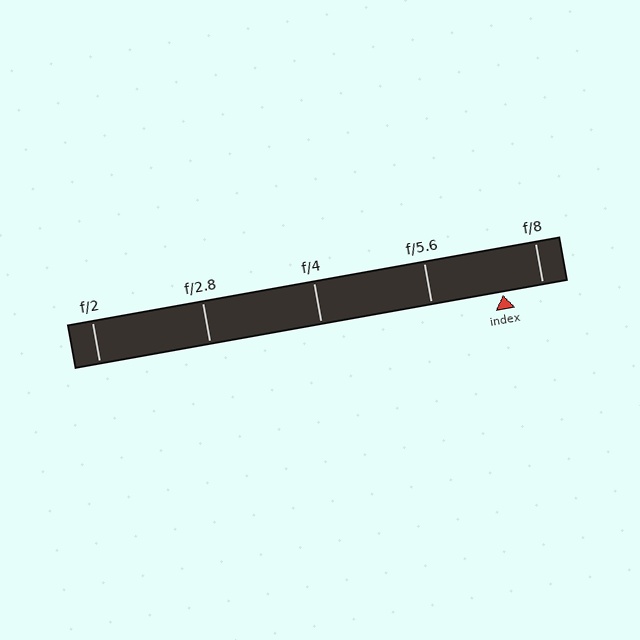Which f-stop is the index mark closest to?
The index mark is closest to f/8.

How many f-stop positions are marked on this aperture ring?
There are 5 f-stop positions marked.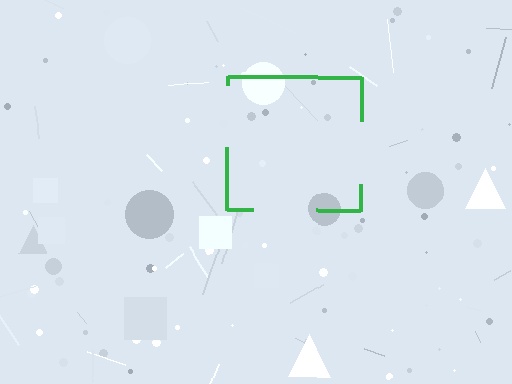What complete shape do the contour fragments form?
The contour fragments form a square.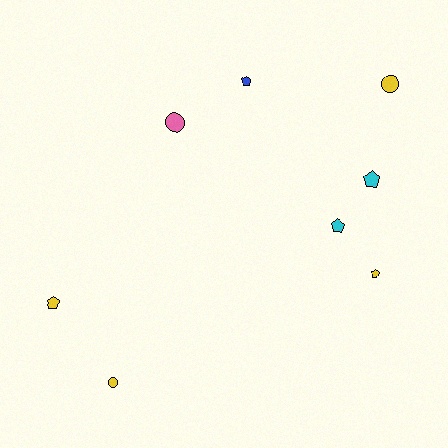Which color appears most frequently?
Yellow, with 4 objects.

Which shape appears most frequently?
Pentagon, with 5 objects.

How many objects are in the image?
There are 8 objects.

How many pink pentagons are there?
There are no pink pentagons.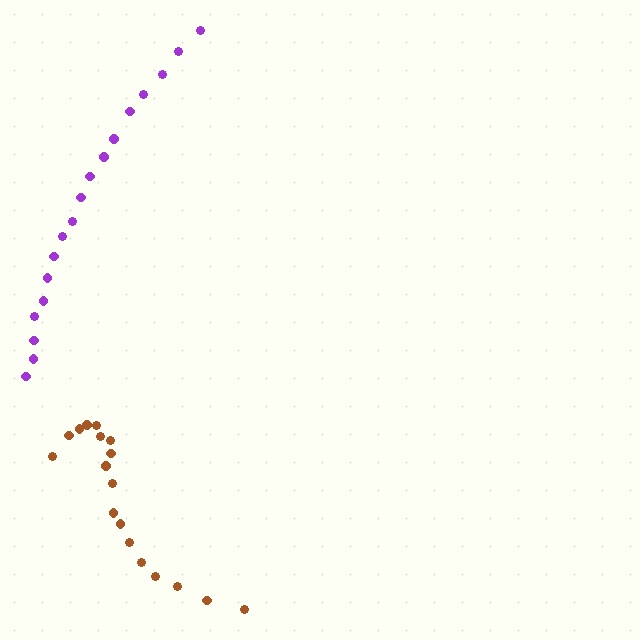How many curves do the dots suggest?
There are 2 distinct paths.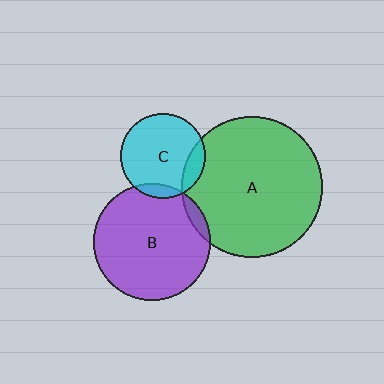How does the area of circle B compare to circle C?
Approximately 1.9 times.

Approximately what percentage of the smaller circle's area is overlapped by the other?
Approximately 15%.